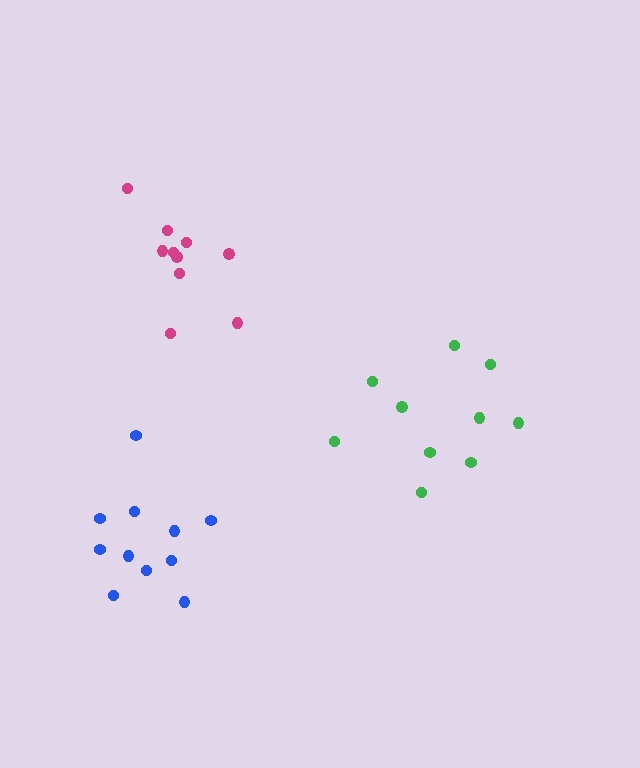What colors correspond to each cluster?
The clusters are colored: blue, magenta, green.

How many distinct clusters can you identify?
There are 3 distinct clusters.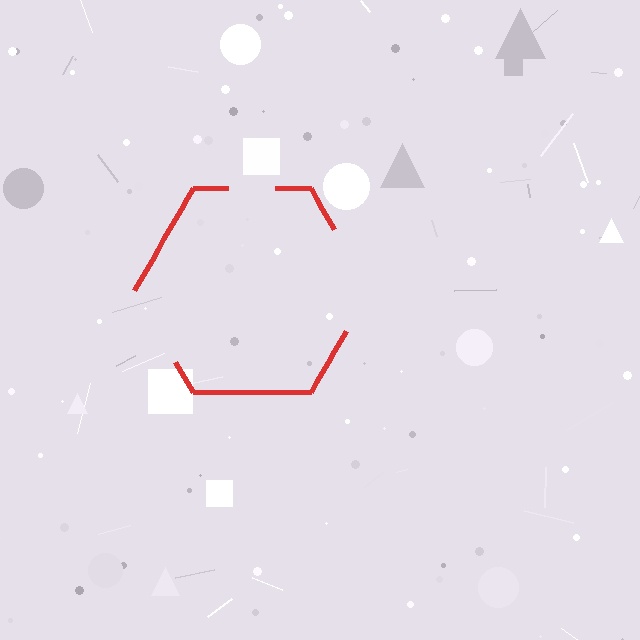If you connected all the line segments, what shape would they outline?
They would outline a hexagon.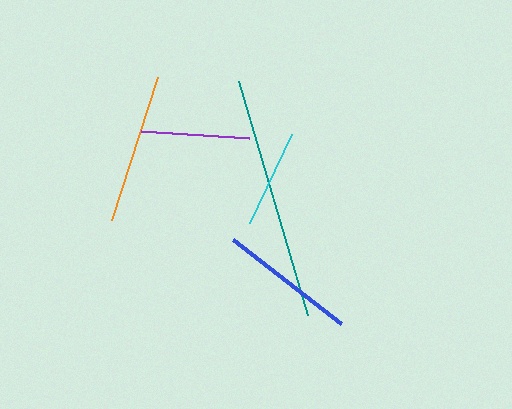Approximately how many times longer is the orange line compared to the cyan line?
The orange line is approximately 1.5 times the length of the cyan line.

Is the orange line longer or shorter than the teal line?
The teal line is longer than the orange line.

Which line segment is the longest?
The teal line is the longest at approximately 245 pixels.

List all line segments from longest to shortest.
From longest to shortest: teal, orange, blue, purple, cyan.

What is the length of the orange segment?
The orange segment is approximately 150 pixels long.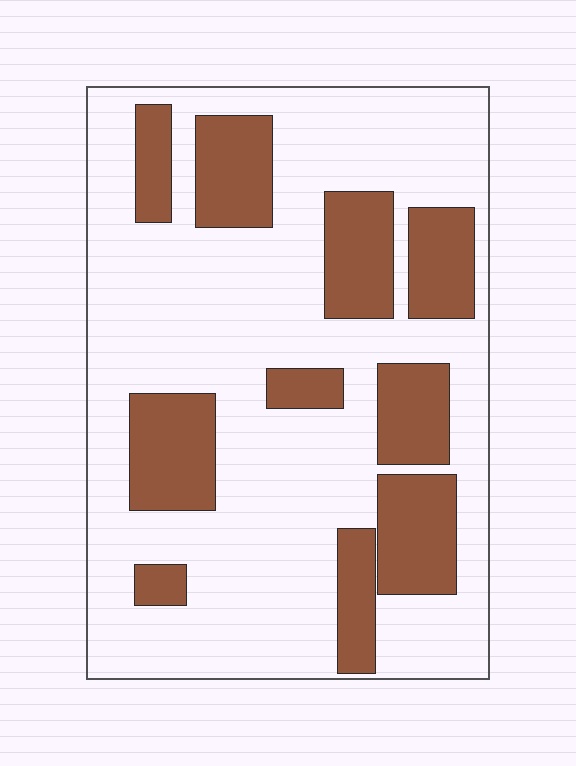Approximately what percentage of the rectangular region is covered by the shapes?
Approximately 30%.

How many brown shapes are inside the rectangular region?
10.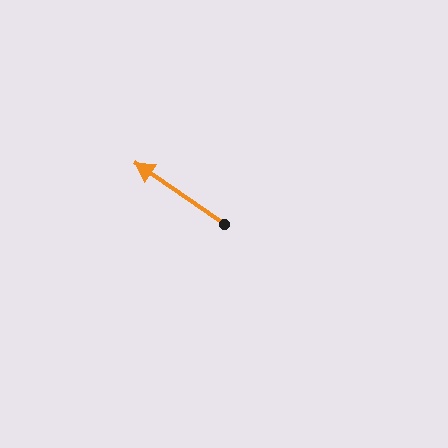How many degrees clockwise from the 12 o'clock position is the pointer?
Approximately 304 degrees.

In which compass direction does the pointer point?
Northwest.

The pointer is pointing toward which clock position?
Roughly 10 o'clock.